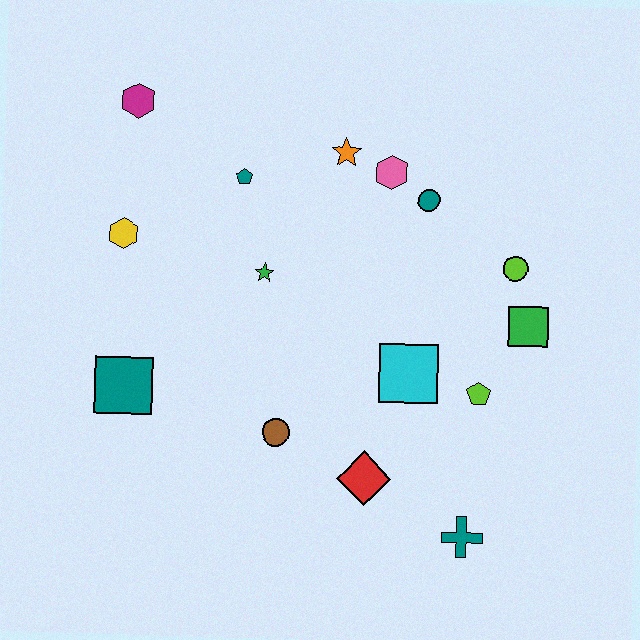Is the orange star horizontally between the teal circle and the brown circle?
Yes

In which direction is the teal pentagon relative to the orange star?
The teal pentagon is to the left of the orange star.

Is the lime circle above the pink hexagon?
No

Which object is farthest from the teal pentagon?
The teal cross is farthest from the teal pentagon.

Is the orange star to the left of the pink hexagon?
Yes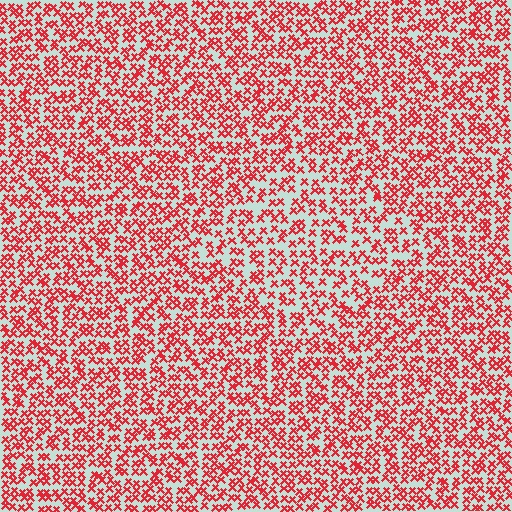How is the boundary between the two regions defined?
The boundary is defined by a change in element density (approximately 1.4x ratio). All elements are the same color, size, and shape.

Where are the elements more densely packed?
The elements are more densely packed outside the diamond boundary.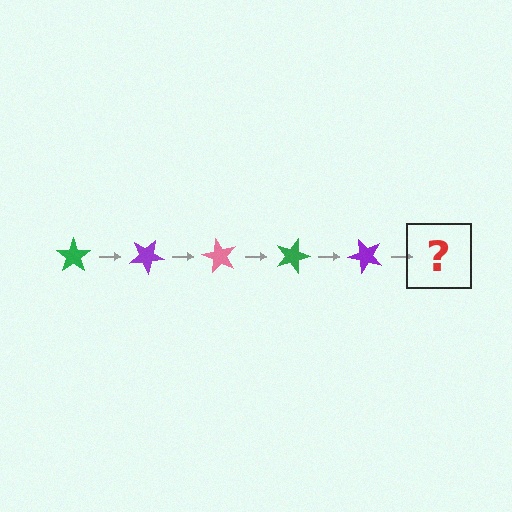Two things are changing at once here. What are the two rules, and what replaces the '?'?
The two rules are that it rotates 30 degrees each step and the color cycles through green, purple, and pink. The '?' should be a pink star, rotated 150 degrees from the start.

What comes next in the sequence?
The next element should be a pink star, rotated 150 degrees from the start.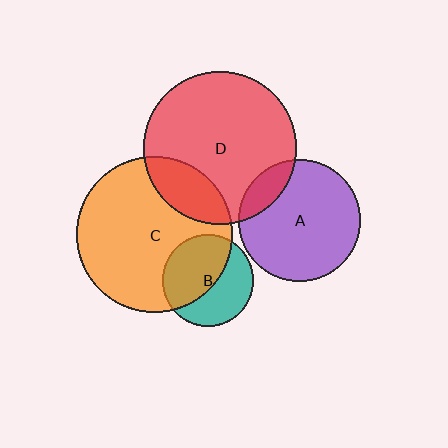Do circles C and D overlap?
Yes.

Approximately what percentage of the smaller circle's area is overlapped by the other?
Approximately 20%.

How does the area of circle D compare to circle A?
Approximately 1.6 times.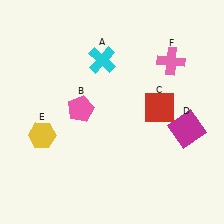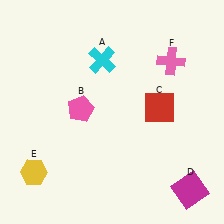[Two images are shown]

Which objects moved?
The objects that moved are: the magenta square (D), the yellow hexagon (E).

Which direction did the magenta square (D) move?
The magenta square (D) moved down.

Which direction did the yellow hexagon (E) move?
The yellow hexagon (E) moved down.